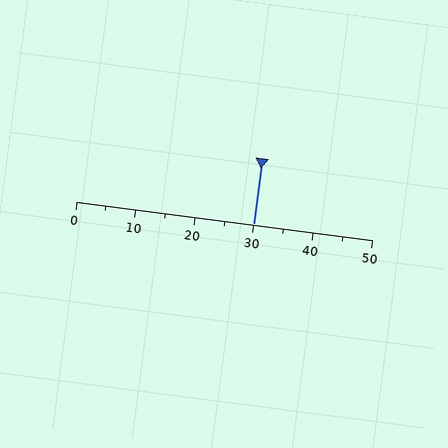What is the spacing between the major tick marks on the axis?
The major ticks are spaced 10 apart.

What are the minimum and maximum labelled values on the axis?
The axis runs from 0 to 50.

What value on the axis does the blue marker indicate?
The marker indicates approximately 30.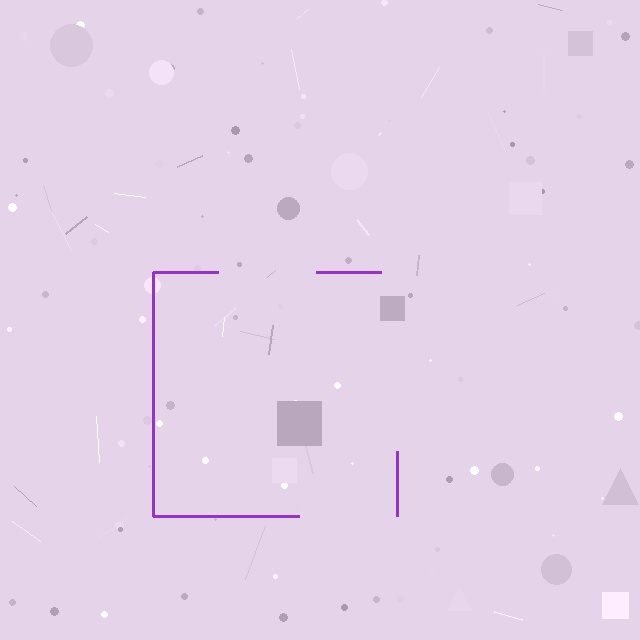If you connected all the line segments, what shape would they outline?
They would outline a square.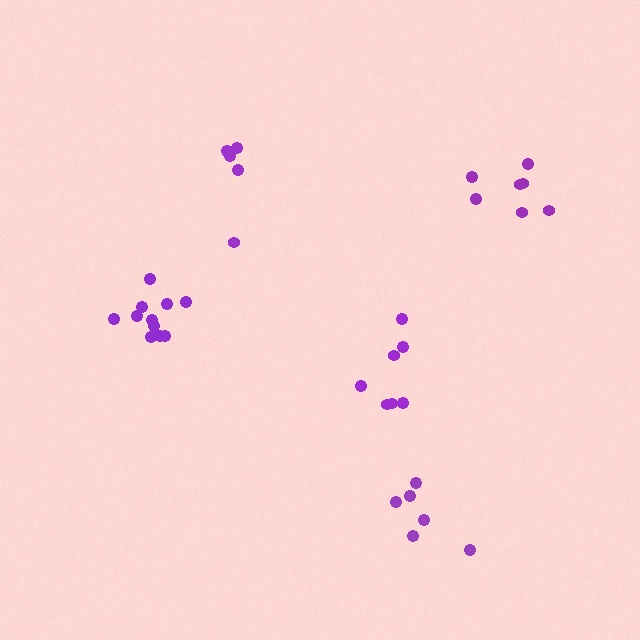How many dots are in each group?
Group 1: 11 dots, Group 2: 7 dots, Group 3: 7 dots, Group 4: 6 dots, Group 5: 5 dots (36 total).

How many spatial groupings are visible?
There are 5 spatial groupings.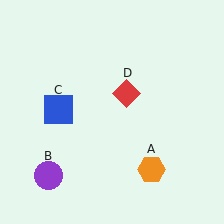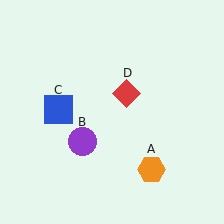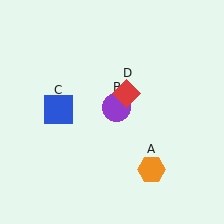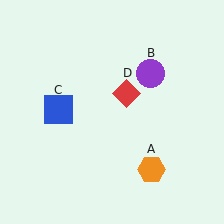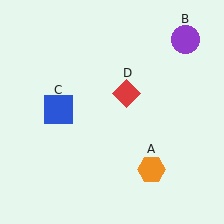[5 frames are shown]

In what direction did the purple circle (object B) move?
The purple circle (object B) moved up and to the right.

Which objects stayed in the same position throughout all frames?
Orange hexagon (object A) and blue square (object C) and red diamond (object D) remained stationary.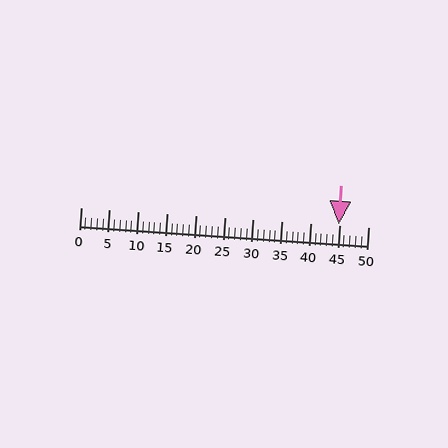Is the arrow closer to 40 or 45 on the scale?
The arrow is closer to 45.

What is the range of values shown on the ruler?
The ruler shows values from 0 to 50.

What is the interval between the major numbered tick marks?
The major tick marks are spaced 5 units apart.